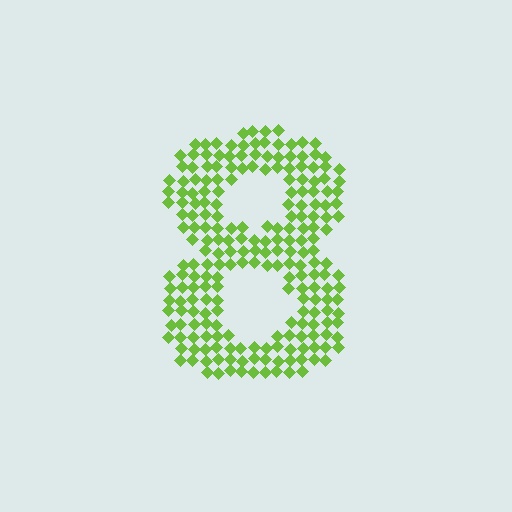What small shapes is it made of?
It is made of small diamonds.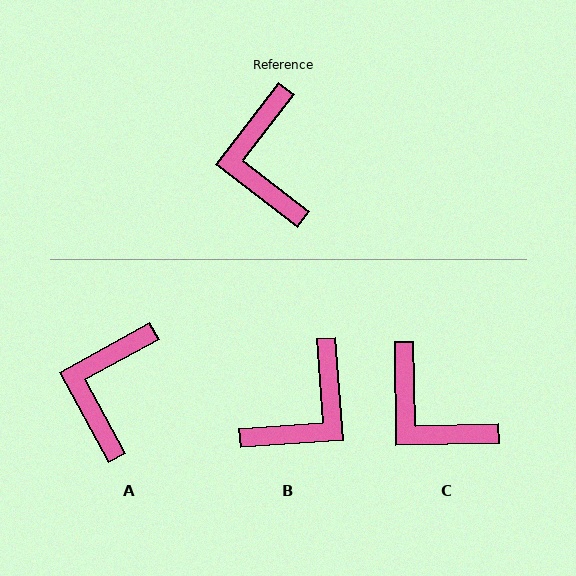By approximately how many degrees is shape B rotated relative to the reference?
Approximately 132 degrees counter-clockwise.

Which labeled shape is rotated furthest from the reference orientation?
B, about 132 degrees away.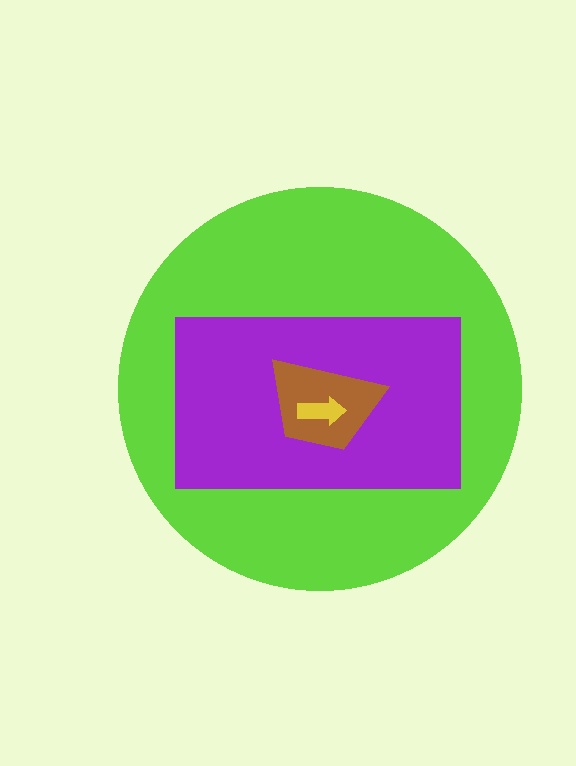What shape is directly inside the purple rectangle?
The brown trapezoid.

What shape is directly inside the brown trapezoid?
The yellow arrow.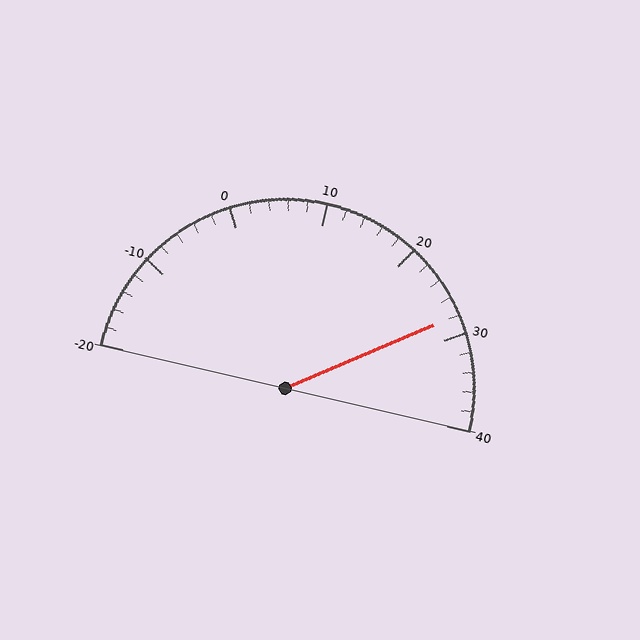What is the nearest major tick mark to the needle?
The nearest major tick mark is 30.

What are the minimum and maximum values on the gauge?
The gauge ranges from -20 to 40.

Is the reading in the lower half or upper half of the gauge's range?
The reading is in the upper half of the range (-20 to 40).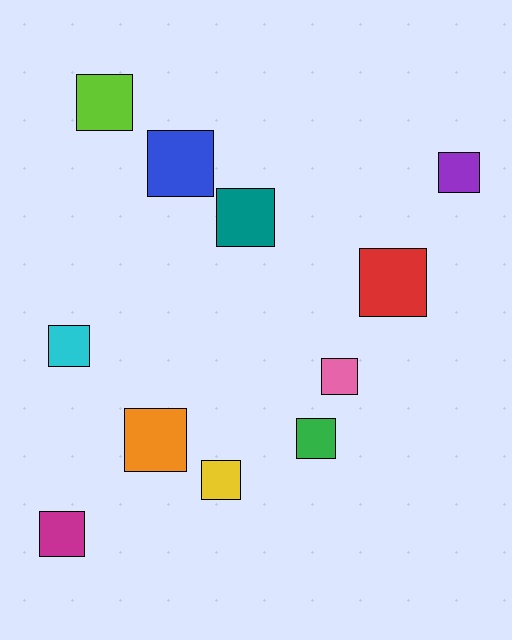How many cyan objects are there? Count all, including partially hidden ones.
There is 1 cyan object.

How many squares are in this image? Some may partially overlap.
There are 11 squares.